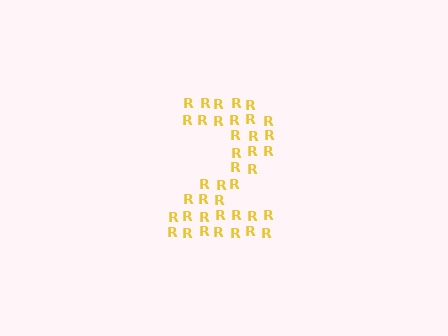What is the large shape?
The large shape is the digit 2.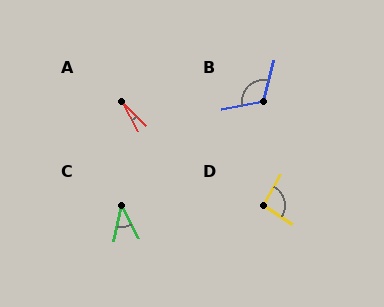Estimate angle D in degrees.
Approximately 93 degrees.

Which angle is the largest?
B, at approximately 115 degrees.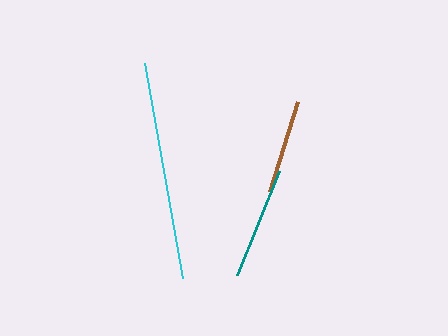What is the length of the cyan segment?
The cyan segment is approximately 219 pixels long.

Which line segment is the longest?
The cyan line is the longest at approximately 219 pixels.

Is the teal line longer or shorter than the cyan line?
The cyan line is longer than the teal line.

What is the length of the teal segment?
The teal segment is approximately 111 pixels long.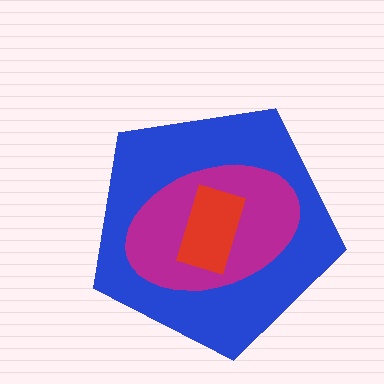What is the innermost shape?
The red rectangle.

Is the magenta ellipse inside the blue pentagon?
Yes.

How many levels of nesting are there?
3.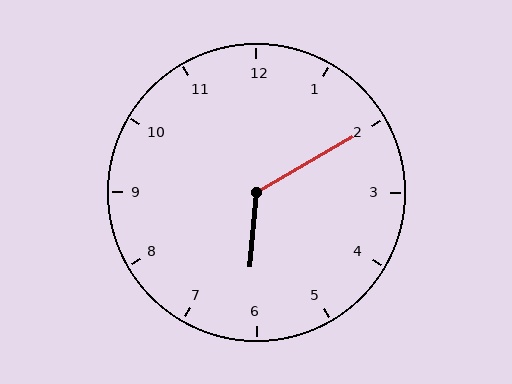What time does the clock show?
6:10.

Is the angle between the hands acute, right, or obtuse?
It is obtuse.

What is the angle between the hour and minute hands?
Approximately 125 degrees.